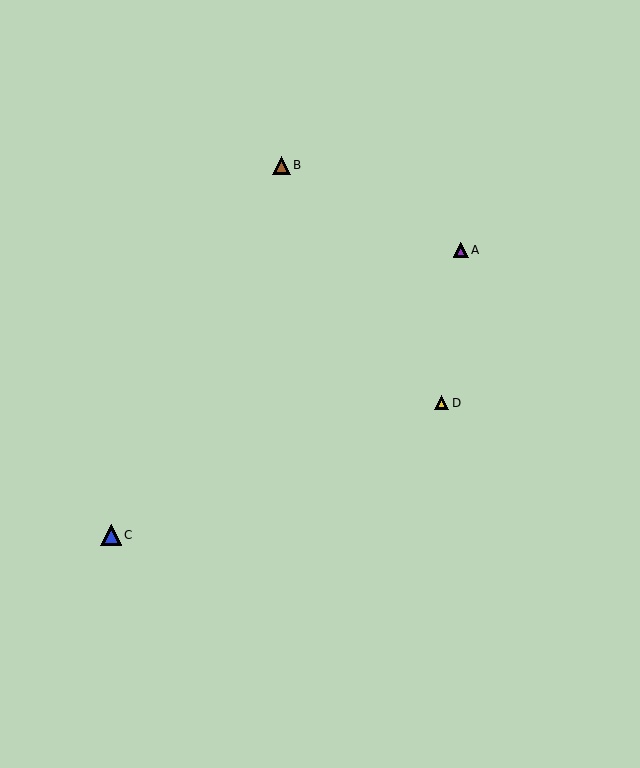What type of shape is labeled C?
Shape C is a blue triangle.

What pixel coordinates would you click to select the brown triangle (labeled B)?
Click at (281, 165) to select the brown triangle B.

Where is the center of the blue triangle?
The center of the blue triangle is at (111, 535).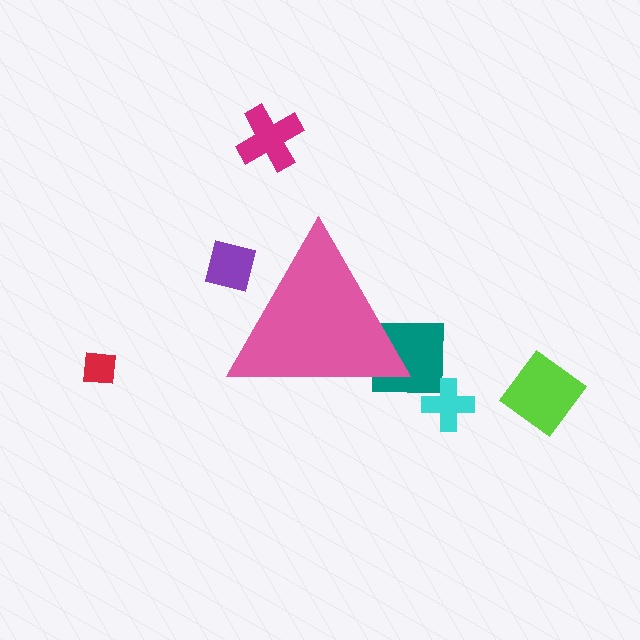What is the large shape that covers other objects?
A pink triangle.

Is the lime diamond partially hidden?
No, the lime diamond is fully visible.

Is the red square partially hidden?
No, the red square is fully visible.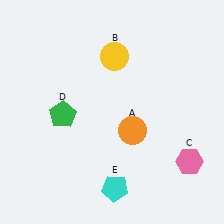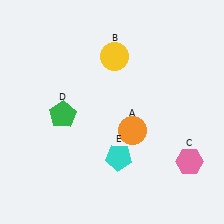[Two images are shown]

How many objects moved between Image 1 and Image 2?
1 object moved between the two images.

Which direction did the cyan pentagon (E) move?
The cyan pentagon (E) moved up.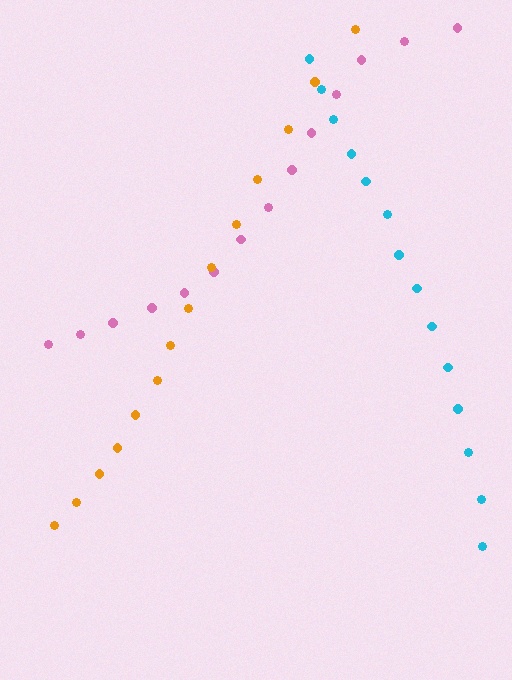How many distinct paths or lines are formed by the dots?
There are 3 distinct paths.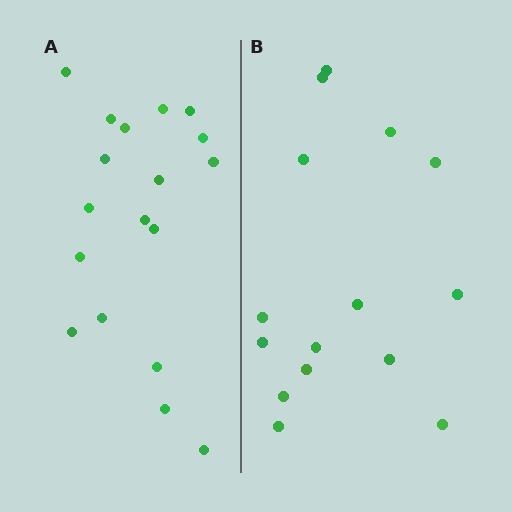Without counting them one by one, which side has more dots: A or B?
Region A (the left region) has more dots.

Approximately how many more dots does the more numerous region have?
Region A has just a few more — roughly 2 or 3 more dots than region B.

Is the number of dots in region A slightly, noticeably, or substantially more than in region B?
Region A has only slightly more — the two regions are fairly close. The ratio is roughly 1.2 to 1.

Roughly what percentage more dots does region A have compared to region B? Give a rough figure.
About 20% more.